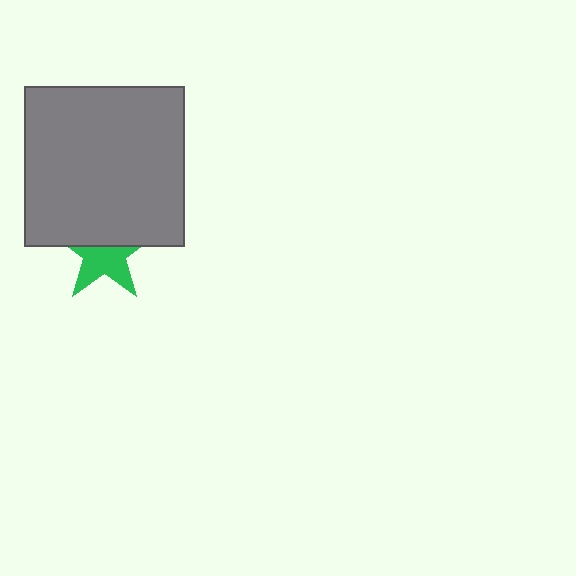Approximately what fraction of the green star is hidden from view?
Roughly 45% of the green star is hidden behind the gray square.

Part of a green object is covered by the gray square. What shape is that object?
It is a star.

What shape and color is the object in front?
The object in front is a gray square.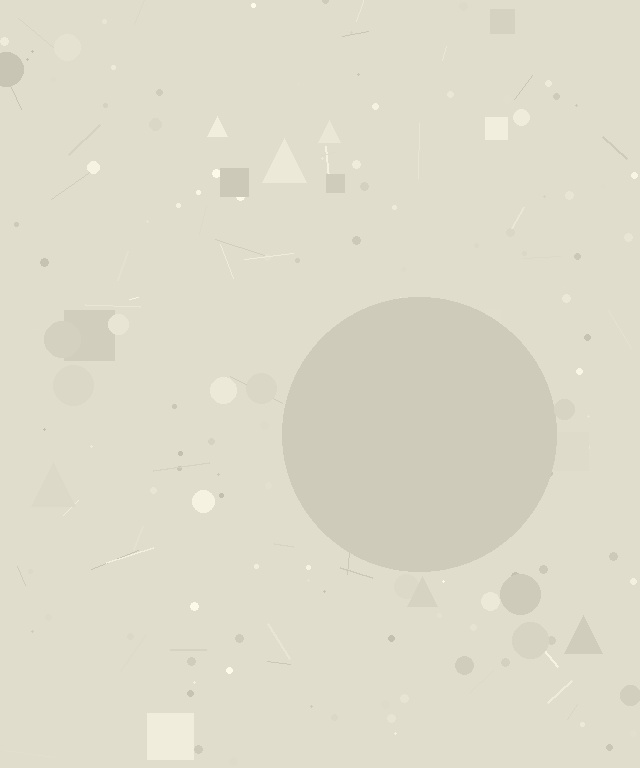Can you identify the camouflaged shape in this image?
The camouflaged shape is a circle.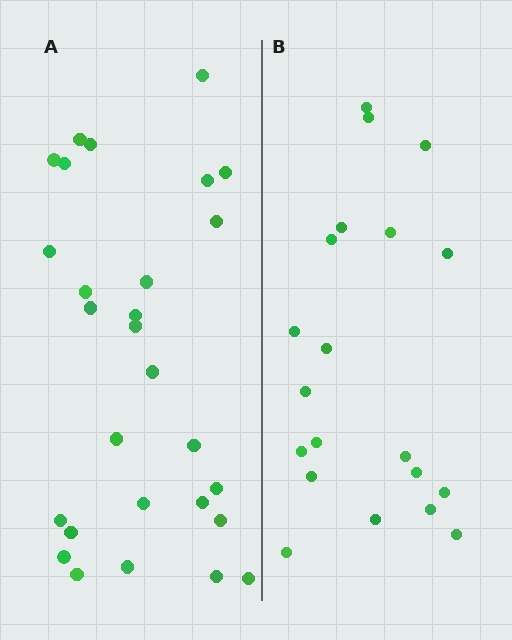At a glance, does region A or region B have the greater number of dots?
Region A (the left region) has more dots.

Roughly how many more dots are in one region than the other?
Region A has roughly 8 or so more dots than region B.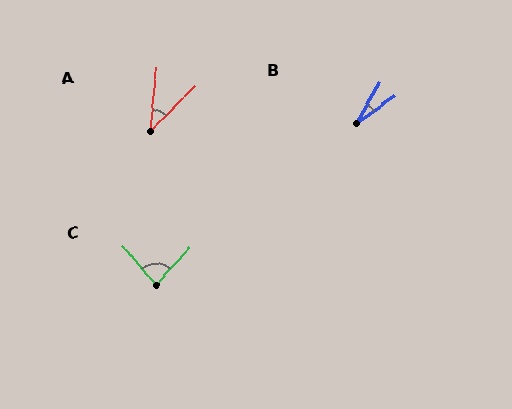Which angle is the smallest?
B, at approximately 24 degrees.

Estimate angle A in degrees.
Approximately 39 degrees.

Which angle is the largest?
C, at approximately 81 degrees.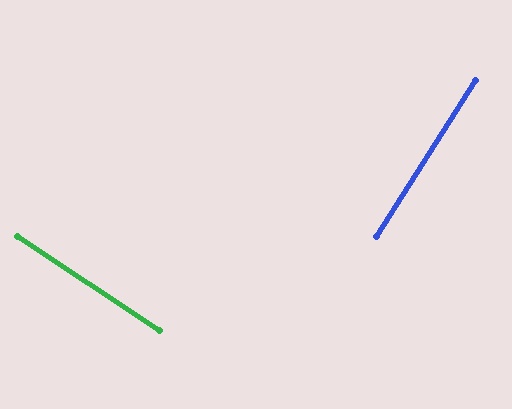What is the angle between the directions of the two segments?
Approximately 89 degrees.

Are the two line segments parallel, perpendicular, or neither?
Perpendicular — they meet at approximately 89°.